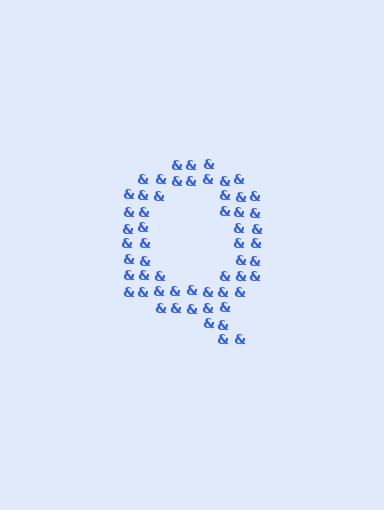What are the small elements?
The small elements are ampersands.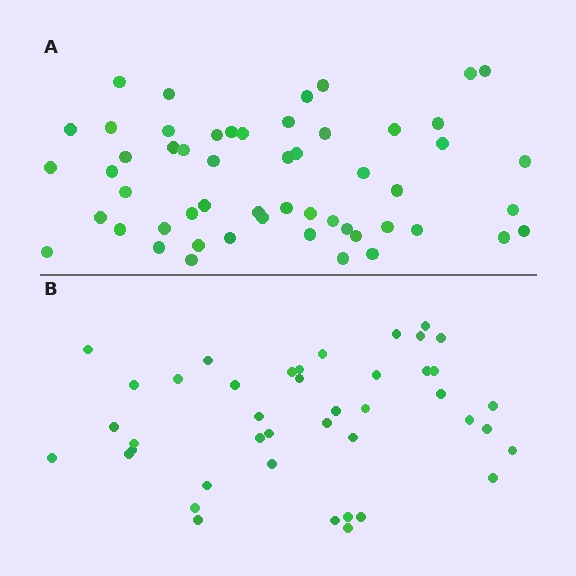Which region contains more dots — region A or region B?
Region A (the top region) has more dots.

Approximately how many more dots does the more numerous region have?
Region A has roughly 12 or so more dots than region B.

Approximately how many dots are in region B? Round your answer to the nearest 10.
About 40 dots. (The exact count is 42, which rounds to 40.)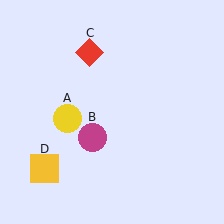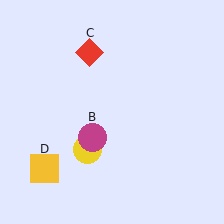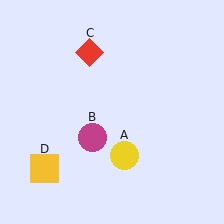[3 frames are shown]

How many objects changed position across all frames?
1 object changed position: yellow circle (object A).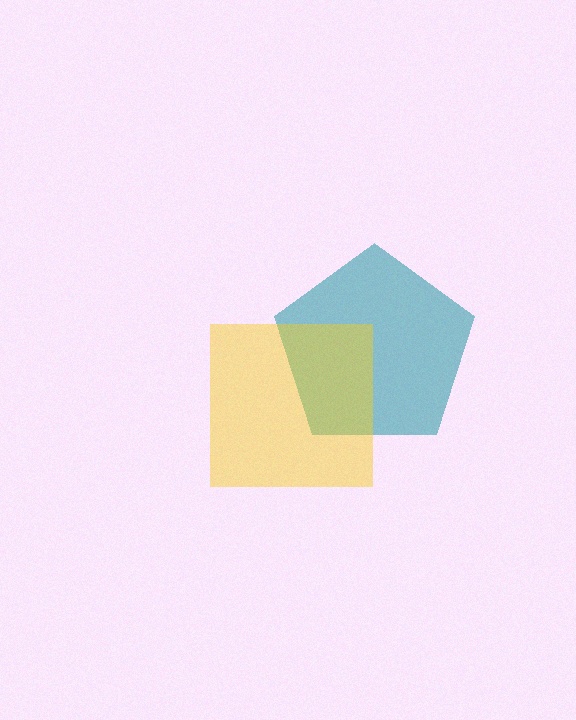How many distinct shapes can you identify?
There are 2 distinct shapes: a teal pentagon, a yellow square.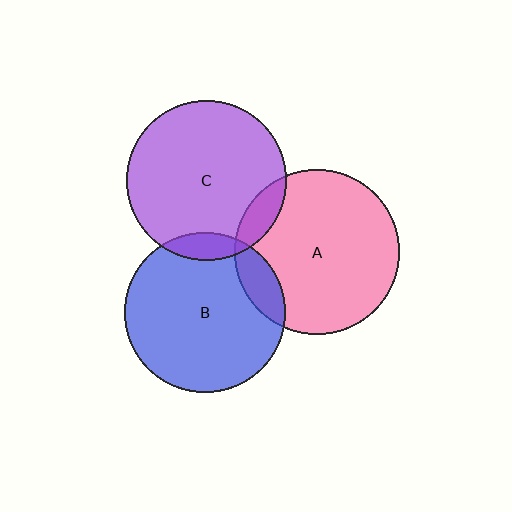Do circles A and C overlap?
Yes.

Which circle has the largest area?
Circle A (pink).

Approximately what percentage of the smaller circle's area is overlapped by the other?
Approximately 10%.